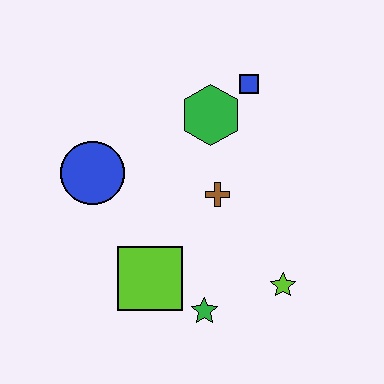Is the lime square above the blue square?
No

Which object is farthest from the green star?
The blue square is farthest from the green star.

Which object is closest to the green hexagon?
The blue square is closest to the green hexagon.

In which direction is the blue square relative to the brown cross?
The blue square is above the brown cross.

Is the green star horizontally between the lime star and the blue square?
No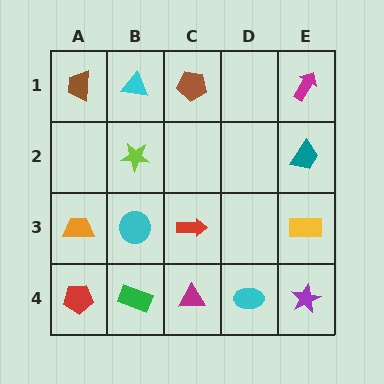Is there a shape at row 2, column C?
No, that cell is empty.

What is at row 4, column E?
A purple star.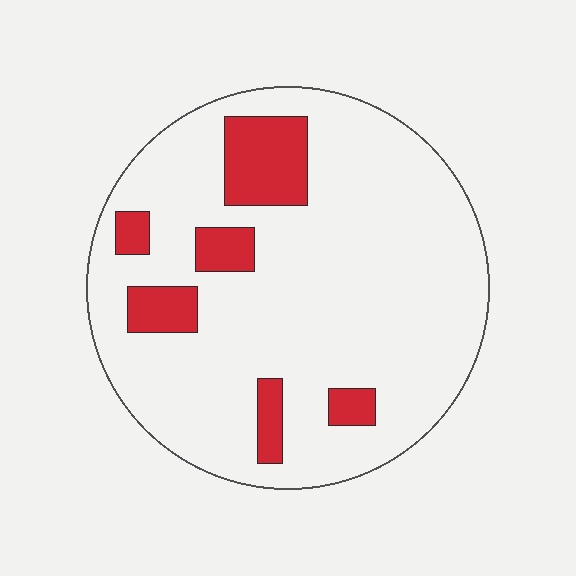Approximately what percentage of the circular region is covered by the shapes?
Approximately 15%.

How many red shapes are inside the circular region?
6.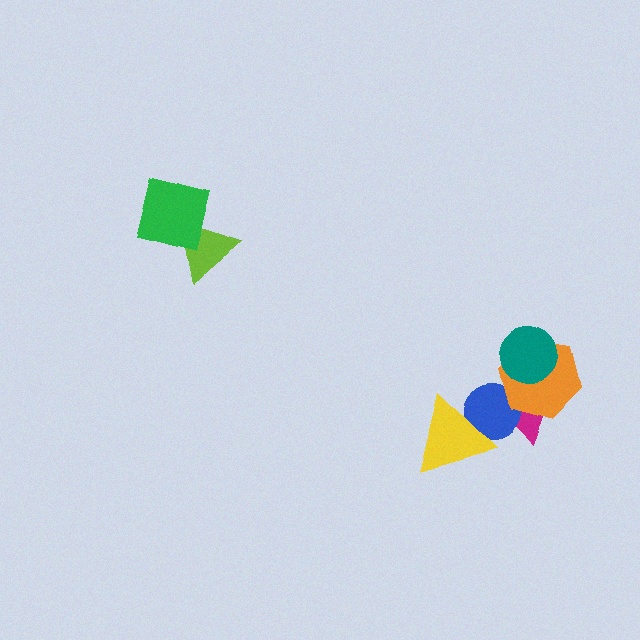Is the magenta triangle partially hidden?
Yes, it is partially covered by another shape.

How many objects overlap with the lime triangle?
1 object overlaps with the lime triangle.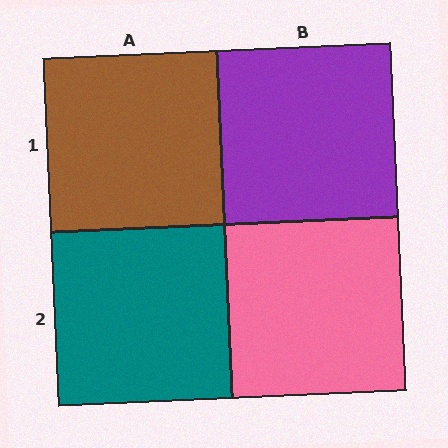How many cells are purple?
1 cell is purple.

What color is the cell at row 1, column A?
Brown.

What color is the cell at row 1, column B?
Purple.